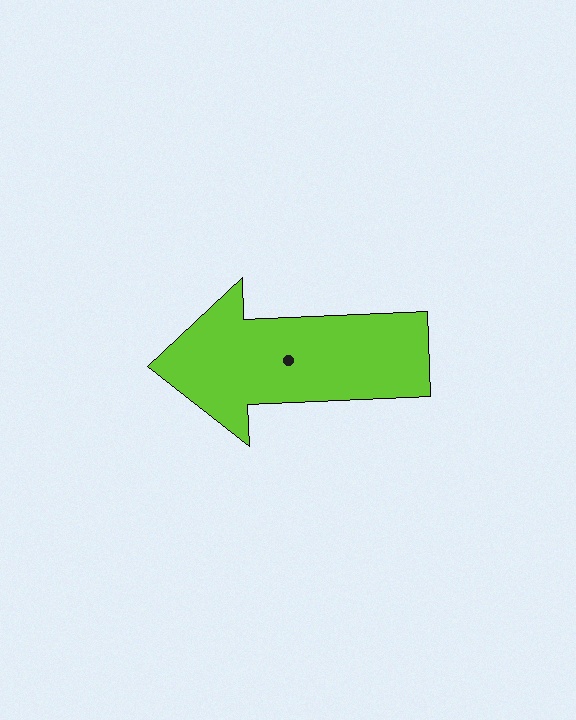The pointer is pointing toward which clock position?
Roughly 9 o'clock.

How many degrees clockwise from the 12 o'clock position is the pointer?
Approximately 268 degrees.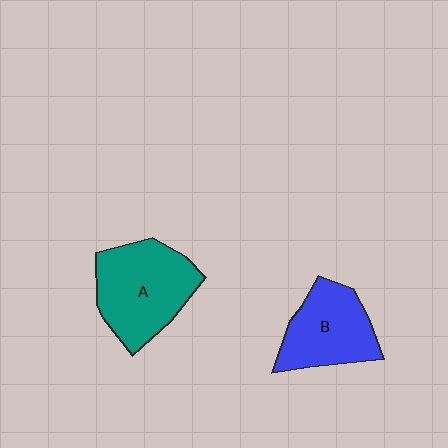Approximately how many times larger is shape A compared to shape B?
Approximately 1.3 times.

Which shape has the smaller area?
Shape B (blue).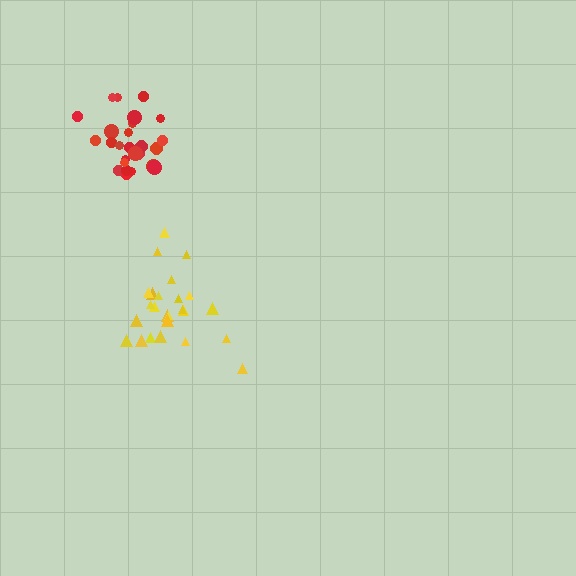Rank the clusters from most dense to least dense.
red, yellow.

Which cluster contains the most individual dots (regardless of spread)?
Red (26).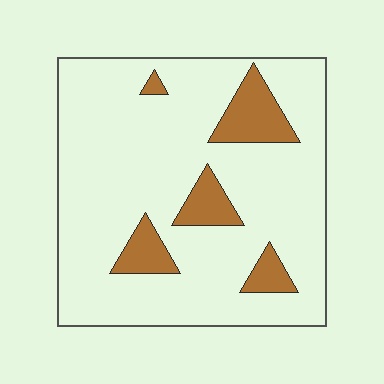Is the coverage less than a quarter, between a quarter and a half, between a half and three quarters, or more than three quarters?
Less than a quarter.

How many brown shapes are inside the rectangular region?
5.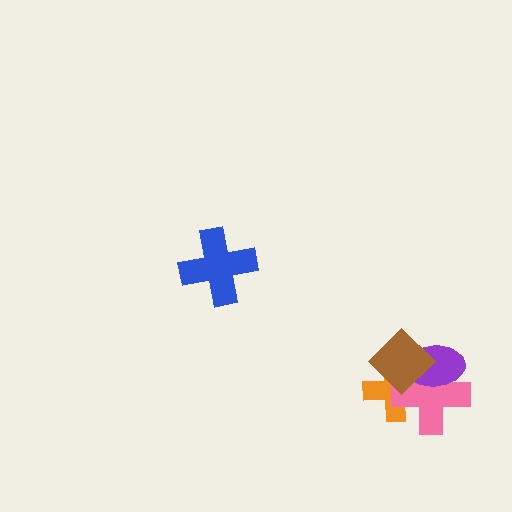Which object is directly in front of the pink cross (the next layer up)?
The purple ellipse is directly in front of the pink cross.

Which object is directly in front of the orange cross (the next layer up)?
The pink cross is directly in front of the orange cross.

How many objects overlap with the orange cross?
3 objects overlap with the orange cross.